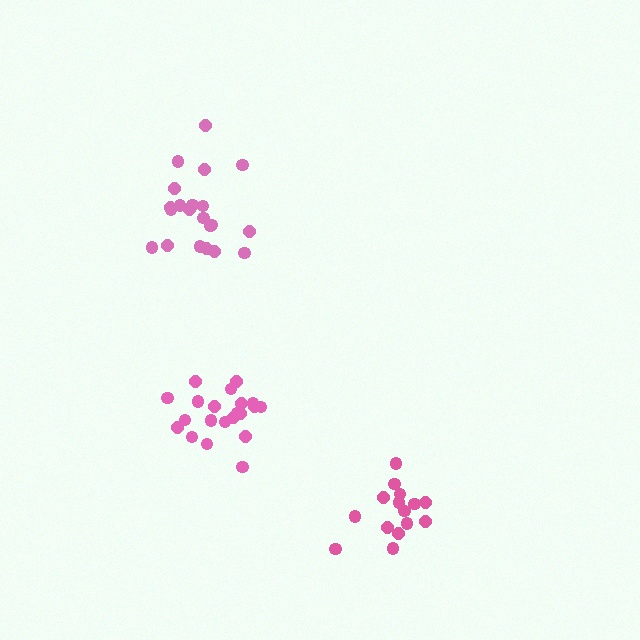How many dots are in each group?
Group 1: 21 dots, Group 2: 15 dots, Group 3: 21 dots (57 total).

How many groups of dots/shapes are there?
There are 3 groups.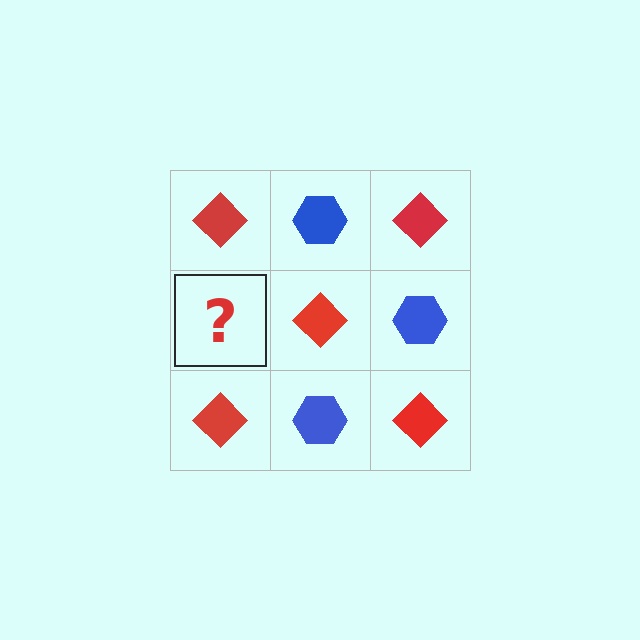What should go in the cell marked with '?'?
The missing cell should contain a blue hexagon.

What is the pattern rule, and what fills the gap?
The rule is that it alternates red diamond and blue hexagon in a checkerboard pattern. The gap should be filled with a blue hexagon.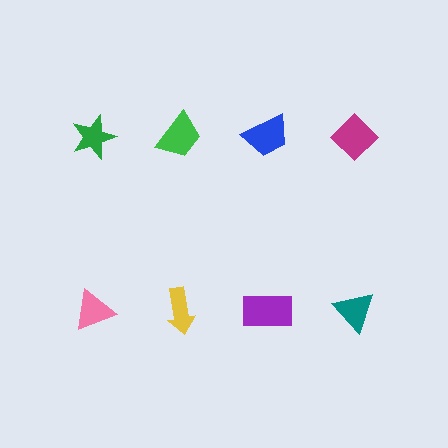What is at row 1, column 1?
A green star.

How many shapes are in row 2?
4 shapes.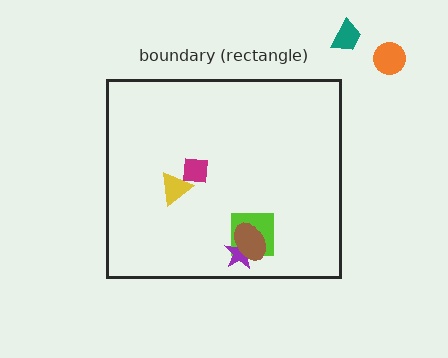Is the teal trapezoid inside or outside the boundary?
Outside.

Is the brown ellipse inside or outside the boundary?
Inside.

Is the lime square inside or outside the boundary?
Inside.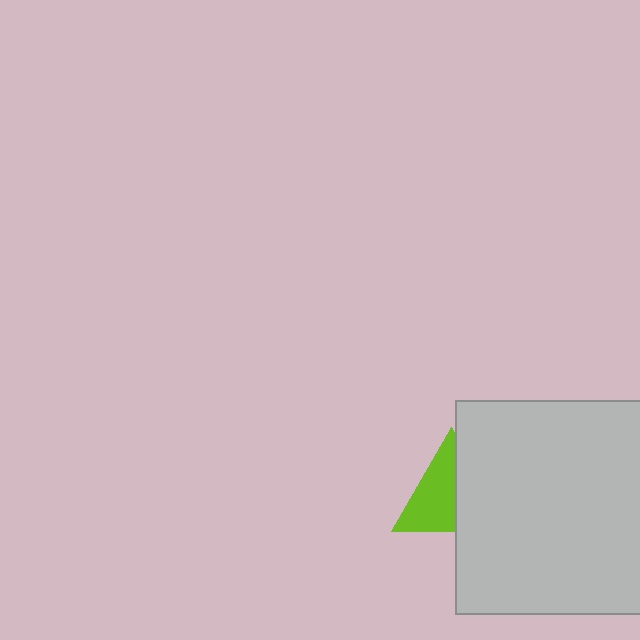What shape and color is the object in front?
The object in front is a light gray square.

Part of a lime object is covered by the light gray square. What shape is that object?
It is a triangle.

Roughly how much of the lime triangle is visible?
About half of it is visible (roughly 56%).